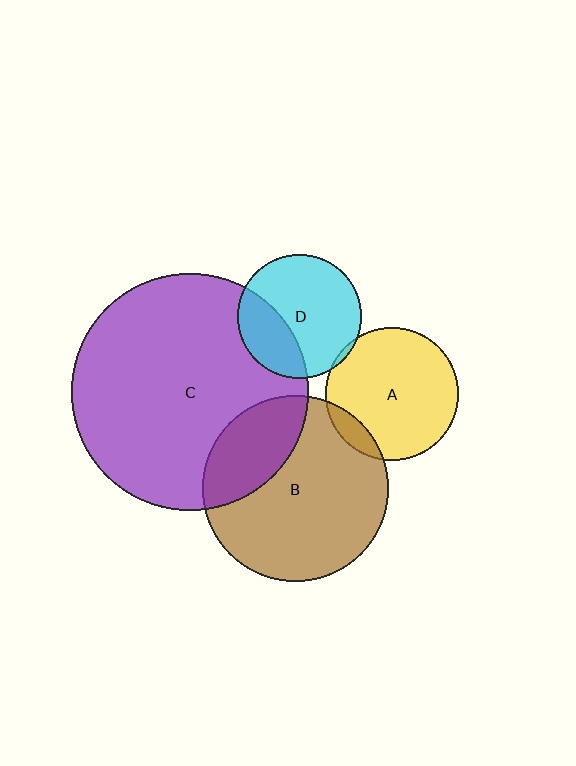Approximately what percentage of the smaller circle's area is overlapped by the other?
Approximately 30%.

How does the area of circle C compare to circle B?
Approximately 1.6 times.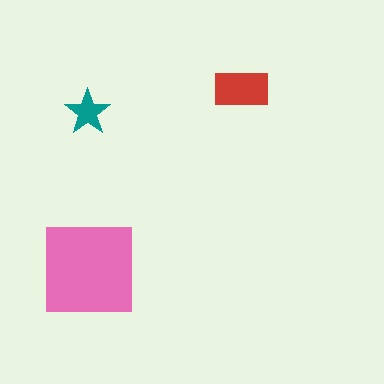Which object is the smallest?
The teal star.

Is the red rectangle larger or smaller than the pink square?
Smaller.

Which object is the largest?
The pink square.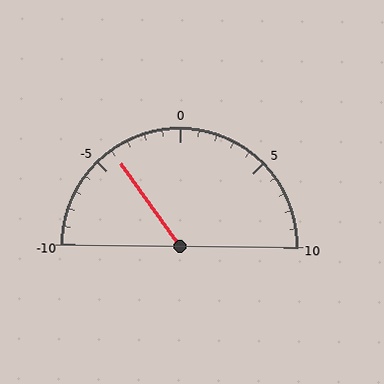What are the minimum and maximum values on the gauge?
The gauge ranges from -10 to 10.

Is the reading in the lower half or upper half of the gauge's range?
The reading is in the lower half of the range (-10 to 10).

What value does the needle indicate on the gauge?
The needle indicates approximately -4.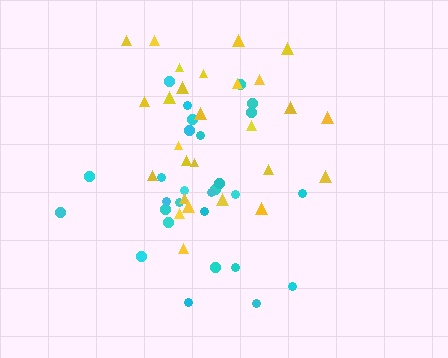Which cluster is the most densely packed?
Cyan.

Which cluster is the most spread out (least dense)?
Yellow.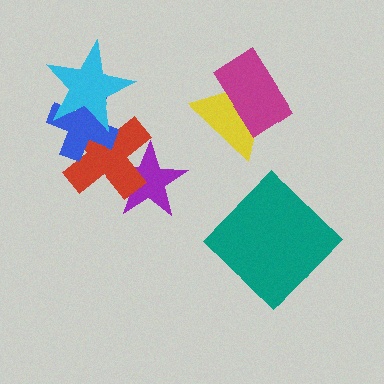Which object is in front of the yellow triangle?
The magenta rectangle is in front of the yellow triangle.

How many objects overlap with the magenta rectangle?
1 object overlaps with the magenta rectangle.